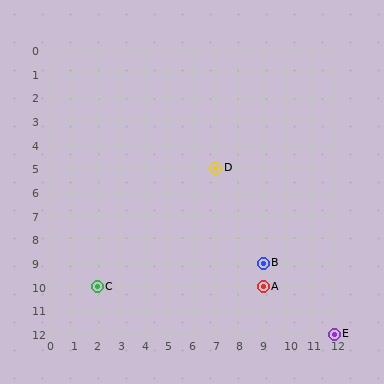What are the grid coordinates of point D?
Point D is at grid coordinates (7, 5).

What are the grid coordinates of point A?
Point A is at grid coordinates (9, 10).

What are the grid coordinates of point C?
Point C is at grid coordinates (2, 10).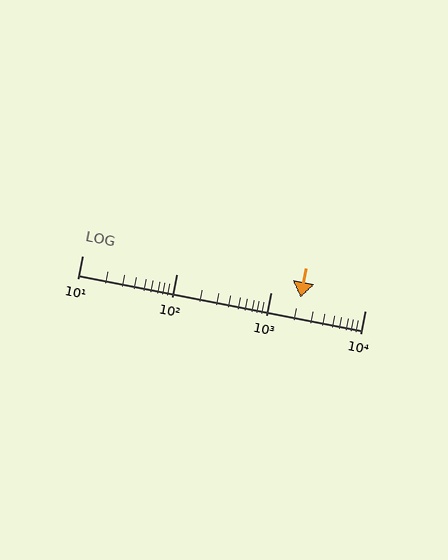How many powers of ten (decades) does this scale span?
The scale spans 3 decades, from 10 to 10000.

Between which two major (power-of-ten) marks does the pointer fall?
The pointer is between 1000 and 10000.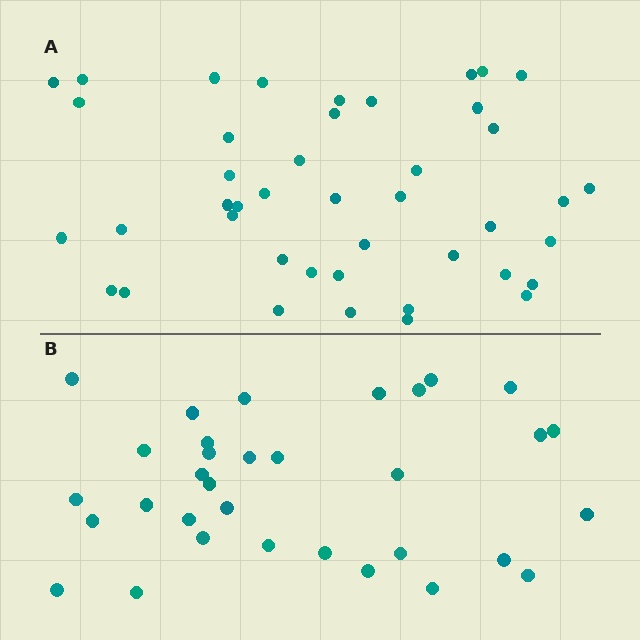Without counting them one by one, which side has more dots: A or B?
Region A (the top region) has more dots.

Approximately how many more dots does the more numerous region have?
Region A has roughly 10 or so more dots than region B.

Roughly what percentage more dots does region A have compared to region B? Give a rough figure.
About 30% more.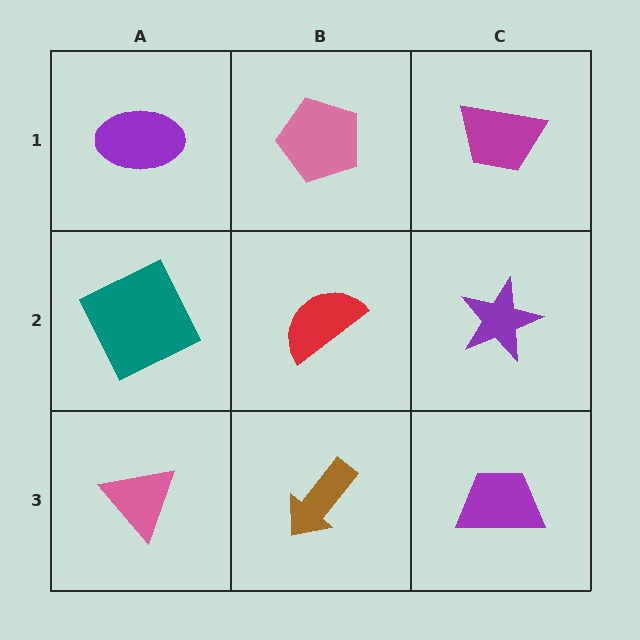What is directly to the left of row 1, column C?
A pink pentagon.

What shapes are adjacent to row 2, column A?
A purple ellipse (row 1, column A), a pink triangle (row 3, column A), a red semicircle (row 2, column B).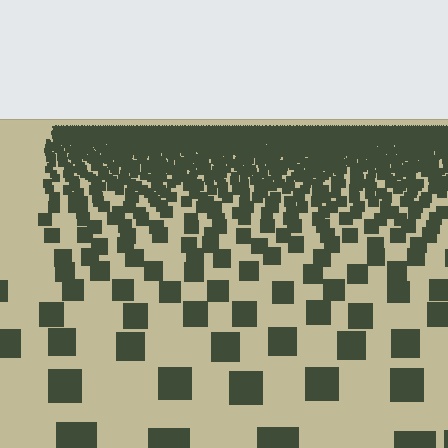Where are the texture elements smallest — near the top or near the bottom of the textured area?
Near the top.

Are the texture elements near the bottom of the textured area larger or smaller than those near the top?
Larger. Near the bottom, elements are closer to the viewer and appear at a bigger on-screen size.